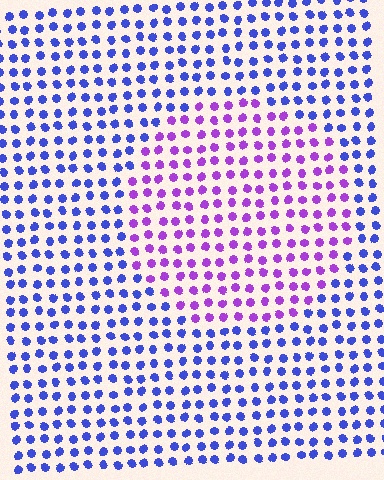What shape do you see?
I see a circle.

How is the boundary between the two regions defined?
The boundary is defined purely by a slight shift in hue (about 48 degrees). Spacing, size, and orientation are identical on both sides.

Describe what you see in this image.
The image is filled with small blue elements in a uniform arrangement. A circle-shaped region is visible where the elements are tinted to a slightly different hue, forming a subtle color boundary.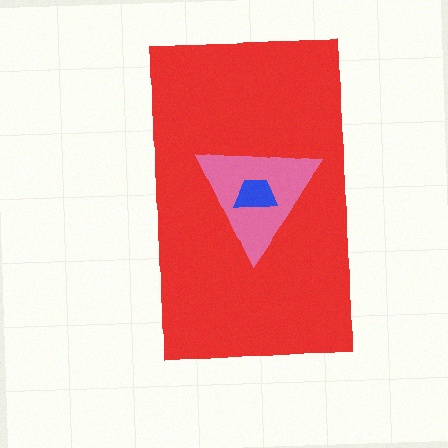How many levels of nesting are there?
3.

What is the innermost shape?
The blue trapezoid.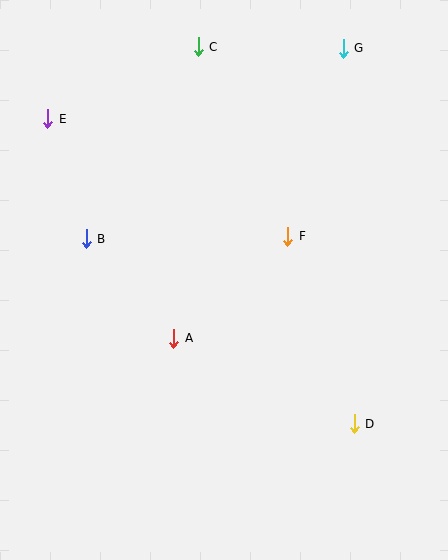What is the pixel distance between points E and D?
The distance between E and D is 432 pixels.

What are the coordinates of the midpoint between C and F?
The midpoint between C and F is at (243, 141).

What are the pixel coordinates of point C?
Point C is at (198, 47).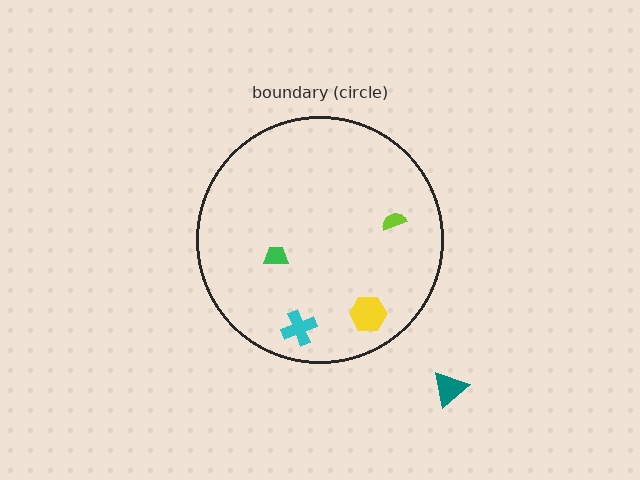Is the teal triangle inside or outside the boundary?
Outside.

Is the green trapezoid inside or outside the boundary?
Inside.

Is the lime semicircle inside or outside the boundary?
Inside.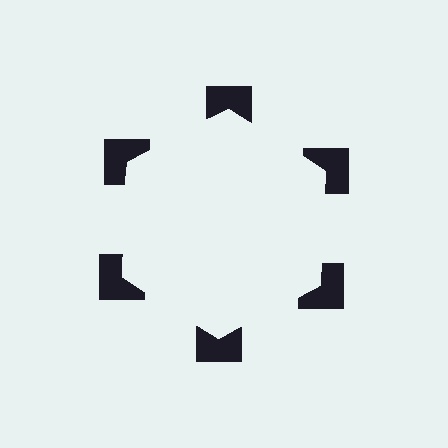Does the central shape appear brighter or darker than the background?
It typically appears slightly brighter than the background, even though no actual brightness change is drawn.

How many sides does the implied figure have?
6 sides.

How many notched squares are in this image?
There are 6 — one at each vertex of the illusory hexagon.